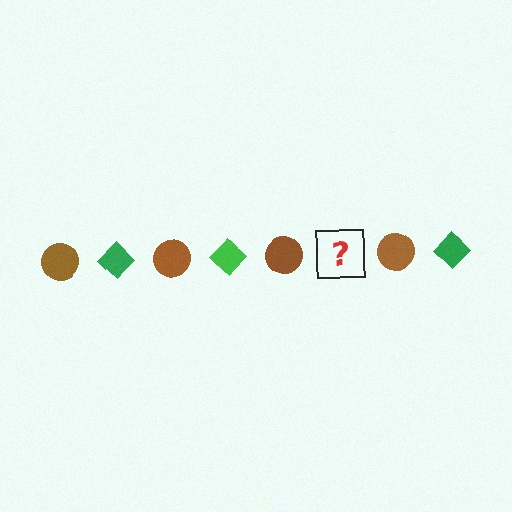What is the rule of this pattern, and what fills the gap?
The rule is that the pattern alternates between brown circle and green diamond. The gap should be filled with a green diamond.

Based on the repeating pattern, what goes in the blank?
The blank should be a green diamond.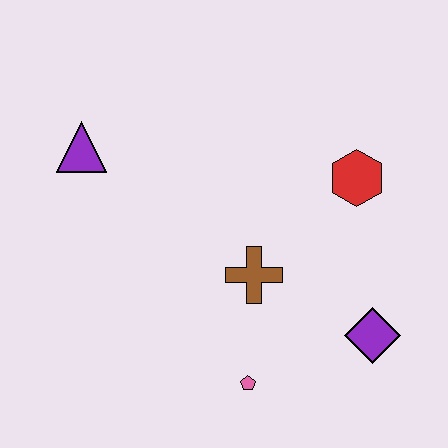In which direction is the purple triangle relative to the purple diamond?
The purple triangle is to the left of the purple diamond.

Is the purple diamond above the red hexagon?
No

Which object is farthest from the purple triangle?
The purple diamond is farthest from the purple triangle.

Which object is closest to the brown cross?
The pink pentagon is closest to the brown cross.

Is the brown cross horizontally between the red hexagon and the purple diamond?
No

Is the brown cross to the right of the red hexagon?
No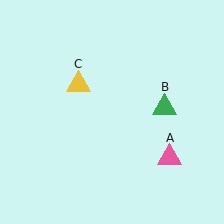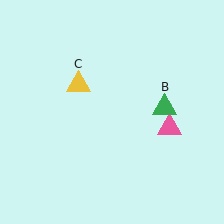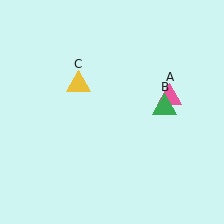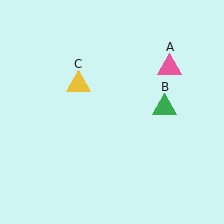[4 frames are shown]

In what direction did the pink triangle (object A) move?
The pink triangle (object A) moved up.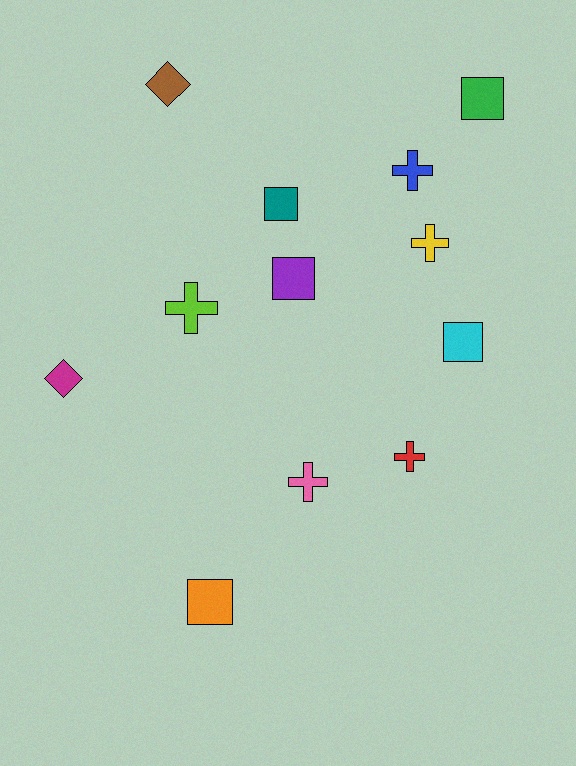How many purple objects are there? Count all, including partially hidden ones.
There is 1 purple object.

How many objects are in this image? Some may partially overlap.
There are 12 objects.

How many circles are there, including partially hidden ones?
There are no circles.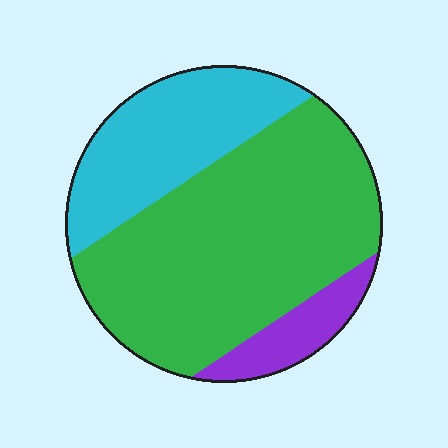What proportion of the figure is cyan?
Cyan takes up about one quarter (1/4) of the figure.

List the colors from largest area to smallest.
From largest to smallest: green, cyan, purple.